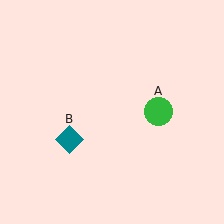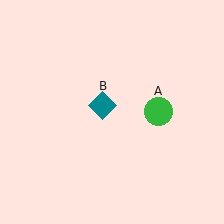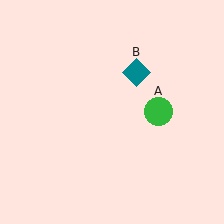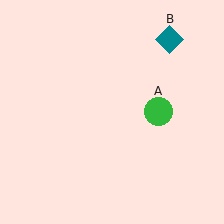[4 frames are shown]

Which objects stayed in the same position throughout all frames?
Green circle (object A) remained stationary.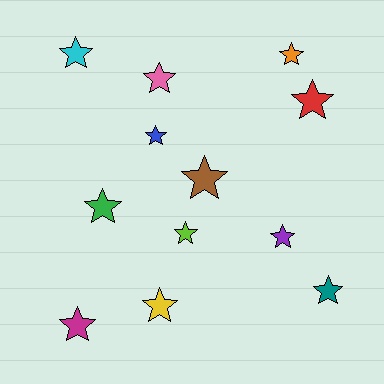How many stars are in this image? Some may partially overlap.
There are 12 stars.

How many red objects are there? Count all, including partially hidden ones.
There is 1 red object.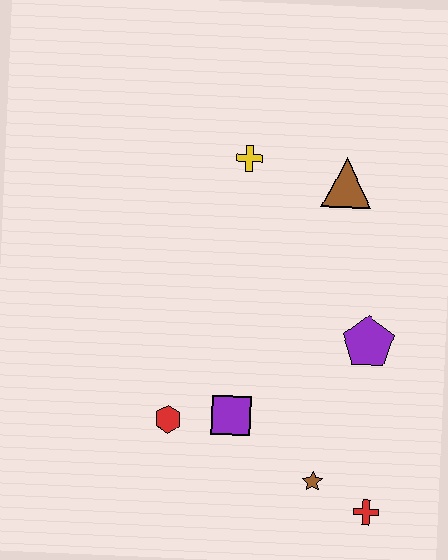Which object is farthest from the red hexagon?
The brown triangle is farthest from the red hexagon.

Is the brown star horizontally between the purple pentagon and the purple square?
Yes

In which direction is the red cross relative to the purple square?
The red cross is to the right of the purple square.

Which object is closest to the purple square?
The red hexagon is closest to the purple square.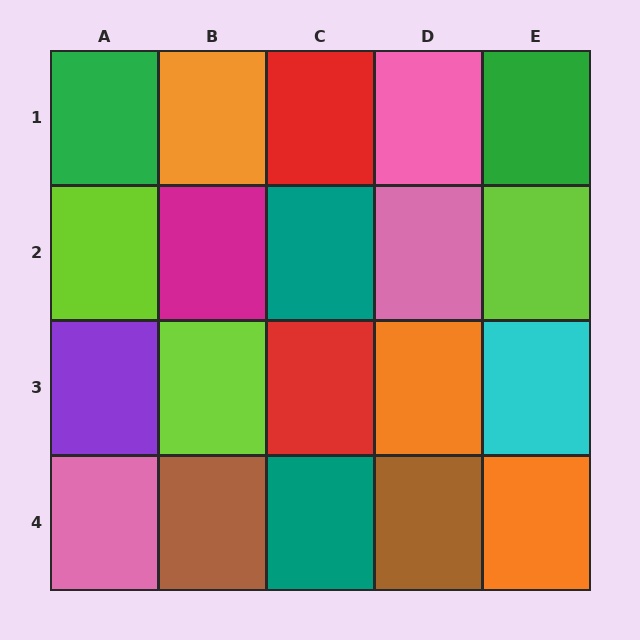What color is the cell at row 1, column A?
Green.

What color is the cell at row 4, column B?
Brown.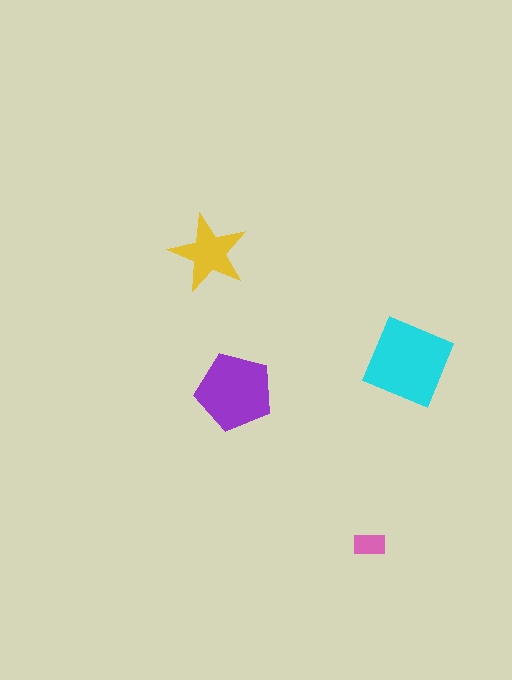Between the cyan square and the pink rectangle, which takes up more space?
The cyan square.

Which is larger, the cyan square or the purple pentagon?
The cyan square.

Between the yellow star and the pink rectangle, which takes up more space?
The yellow star.